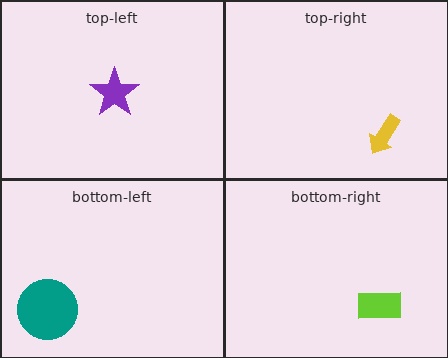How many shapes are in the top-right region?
1.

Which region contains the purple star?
The top-left region.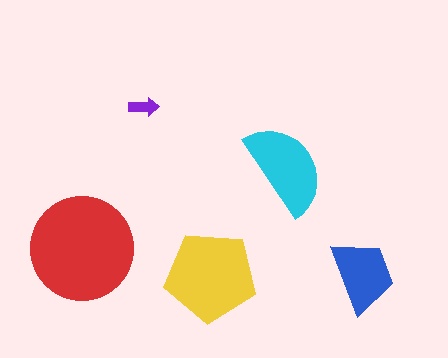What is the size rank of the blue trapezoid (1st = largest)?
4th.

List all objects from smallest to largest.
The purple arrow, the blue trapezoid, the cyan semicircle, the yellow pentagon, the red circle.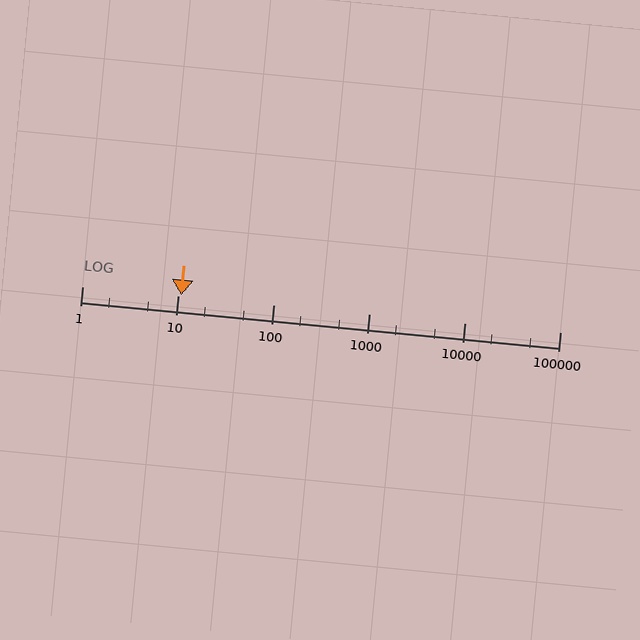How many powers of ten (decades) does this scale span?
The scale spans 5 decades, from 1 to 100000.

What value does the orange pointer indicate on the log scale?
The pointer indicates approximately 11.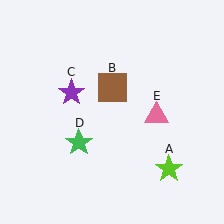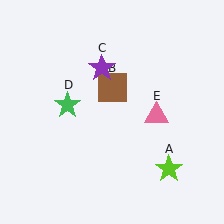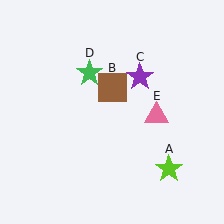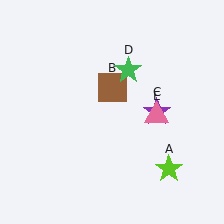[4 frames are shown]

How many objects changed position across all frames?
2 objects changed position: purple star (object C), green star (object D).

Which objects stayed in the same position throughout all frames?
Lime star (object A) and brown square (object B) and pink triangle (object E) remained stationary.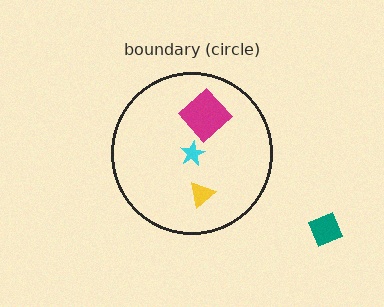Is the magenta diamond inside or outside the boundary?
Inside.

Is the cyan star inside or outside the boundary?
Inside.